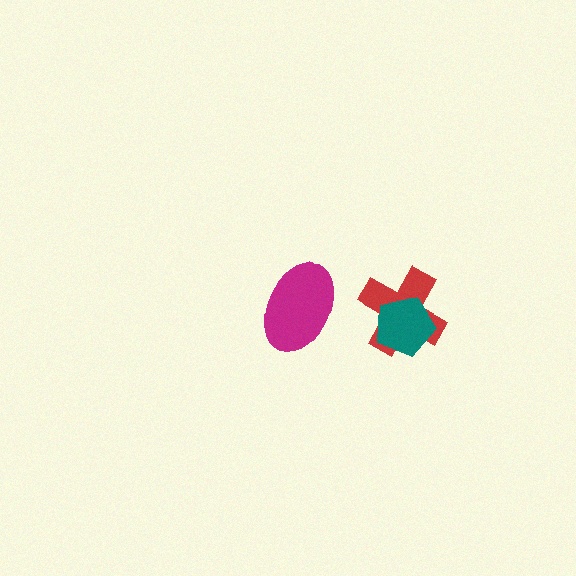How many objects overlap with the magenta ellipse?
0 objects overlap with the magenta ellipse.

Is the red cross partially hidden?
Yes, it is partially covered by another shape.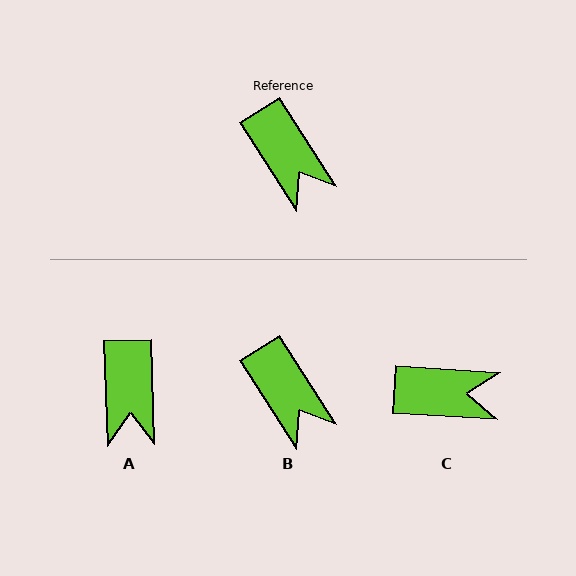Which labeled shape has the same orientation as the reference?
B.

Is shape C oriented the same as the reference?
No, it is off by about 54 degrees.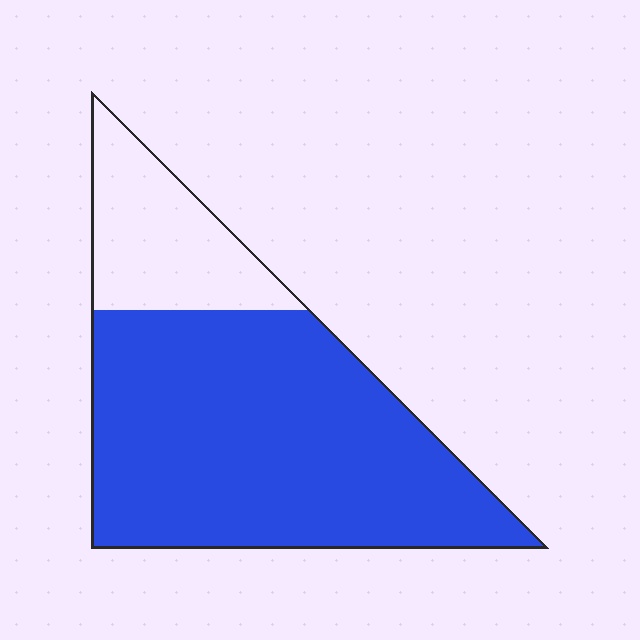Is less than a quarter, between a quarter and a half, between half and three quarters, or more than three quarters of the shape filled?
More than three quarters.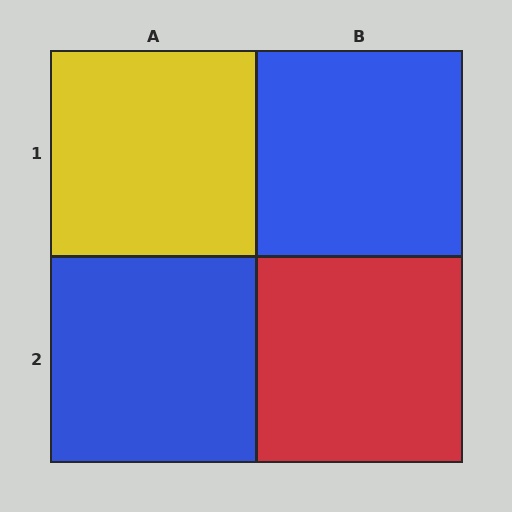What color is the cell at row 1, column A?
Yellow.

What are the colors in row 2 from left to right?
Blue, red.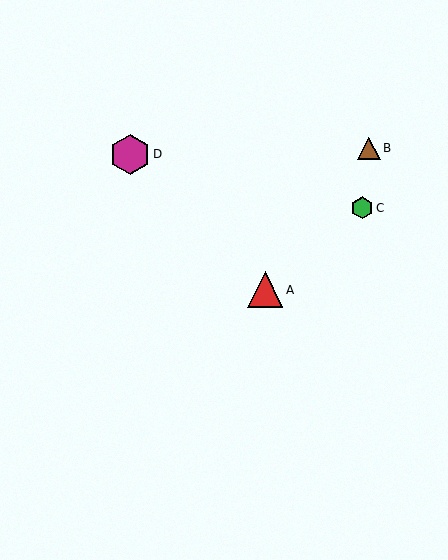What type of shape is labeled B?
Shape B is a brown triangle.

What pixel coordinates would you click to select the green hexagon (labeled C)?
Click at (362, 208) to select the green hexagon C.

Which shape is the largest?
The magenta hexagon (labeled D) is the largest.